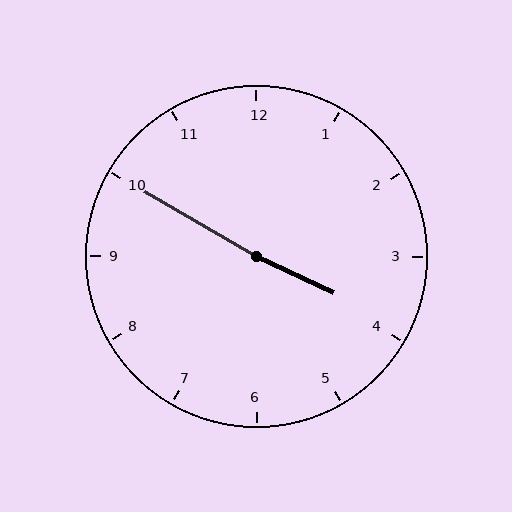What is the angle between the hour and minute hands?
Approximately 175 degrees.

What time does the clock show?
3:50.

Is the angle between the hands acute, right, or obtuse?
It is obtuse.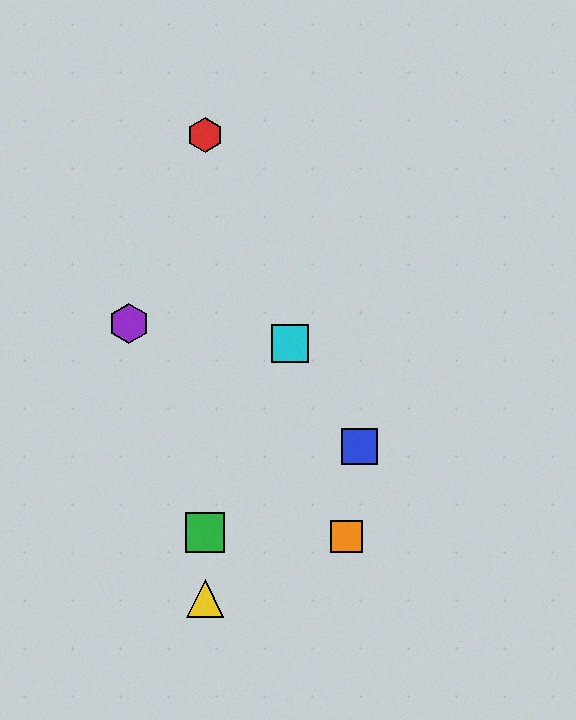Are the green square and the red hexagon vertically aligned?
Yes, both are at x≈205.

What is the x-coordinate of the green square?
The green square is at x≈205.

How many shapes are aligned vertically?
3 shapes (the red hexagon, the green square, the yellow triangle) are aligned vertically.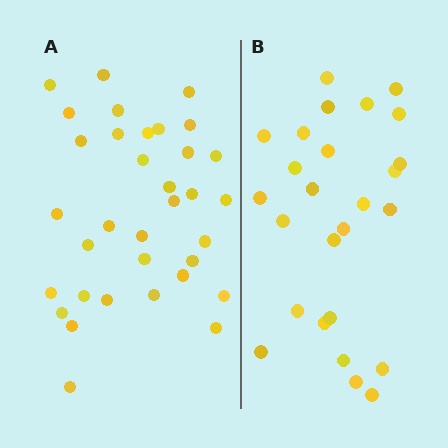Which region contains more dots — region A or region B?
Region A (the left region) has more dots.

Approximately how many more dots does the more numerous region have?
Region A has roughly 8 or so more dots than region B.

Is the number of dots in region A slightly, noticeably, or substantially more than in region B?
Region A has noticeably more, but not dramatically so. The ratio is roughly 1.3 to 1.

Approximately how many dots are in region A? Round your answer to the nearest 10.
About 30 dots. (The exact count is 34, which rounds to 30.)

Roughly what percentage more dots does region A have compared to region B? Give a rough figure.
About 30% more.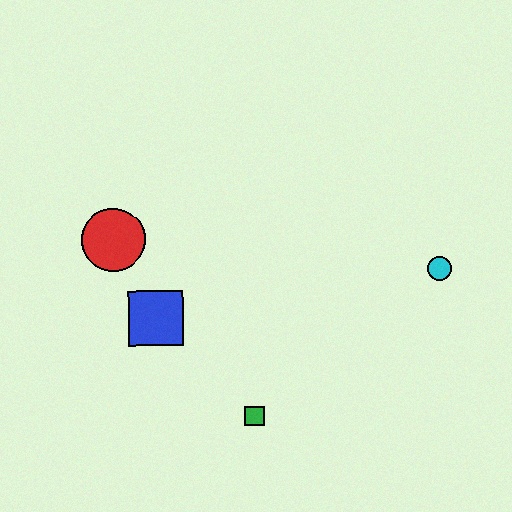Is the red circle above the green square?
Yes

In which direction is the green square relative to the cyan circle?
The green square is to the left of the cyan circle.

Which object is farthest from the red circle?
The cyan circle is farthest from the red circle.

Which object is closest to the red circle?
The blue square is closest to the red circle.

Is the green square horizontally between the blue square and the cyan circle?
Yes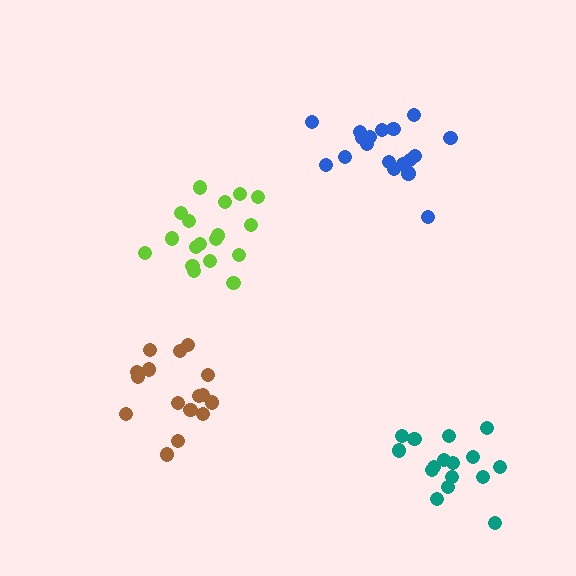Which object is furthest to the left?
The brown cluster is leftmost.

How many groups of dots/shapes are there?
There are 4 groups.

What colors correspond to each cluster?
The clusters are colored: brown, teal, blue, lime.